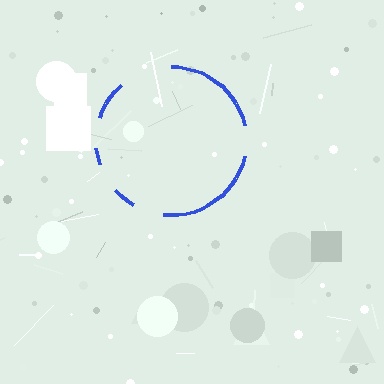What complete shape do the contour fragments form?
The contour fragments form a circle.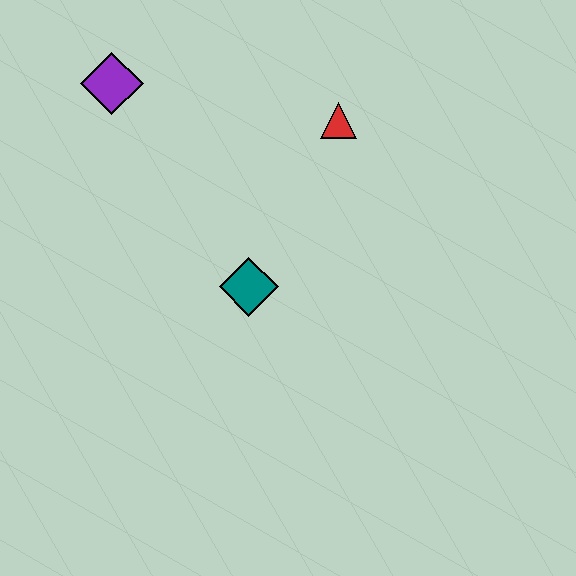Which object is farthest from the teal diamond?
The purple diamond is farthest from the teal diamond.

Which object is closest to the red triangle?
The teal diamond is closest to the red triangle.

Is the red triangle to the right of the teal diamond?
Yes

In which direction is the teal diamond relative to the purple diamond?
The teal diamond is below the purple diamond.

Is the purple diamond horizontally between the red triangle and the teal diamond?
No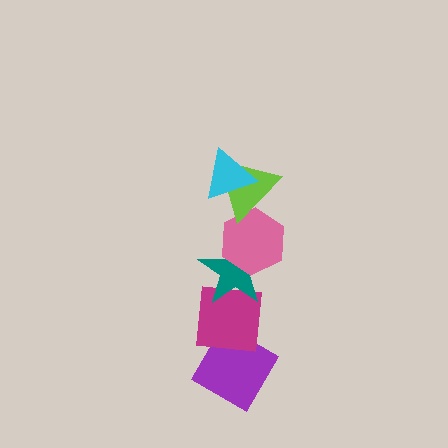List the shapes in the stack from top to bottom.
From top to bottom: the cyan triangle, the lime triangle, the pink hexagon, the teal star, the magenta square, the purple diamond.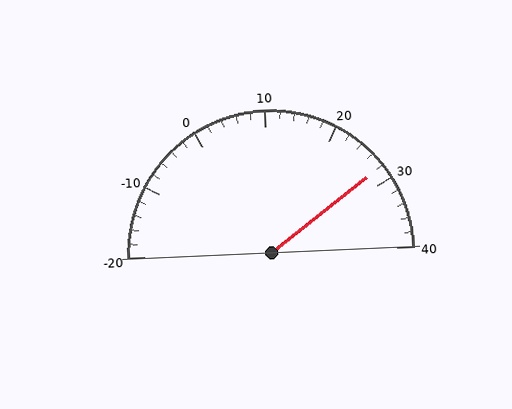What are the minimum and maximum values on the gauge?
The gauge ranges from -20 to 40.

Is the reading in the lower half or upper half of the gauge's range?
The reading is in the upper half of the range (-20 to 40).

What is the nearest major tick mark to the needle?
The nearest major tick mark is 30.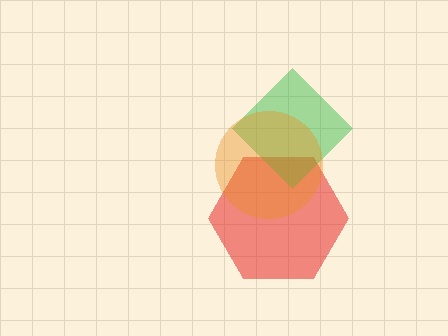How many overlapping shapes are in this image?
There are 3 overlapping shapes in the image.